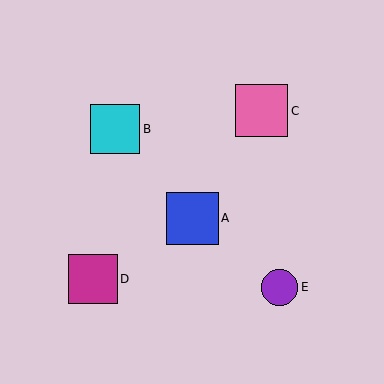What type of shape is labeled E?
Shape E is a purple circle.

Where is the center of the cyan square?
The center of the cyan square is at (115, 129).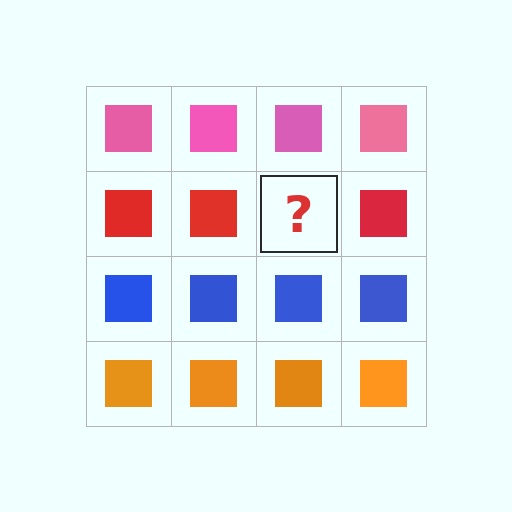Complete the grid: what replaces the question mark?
The question mark should be replaced with a red square.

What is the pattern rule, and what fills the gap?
The rule is that each row has a consistent color. The gap should be filled with a red square.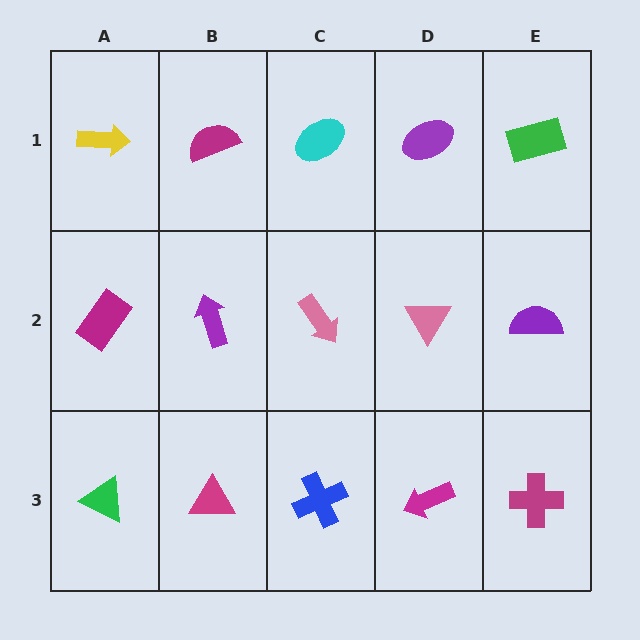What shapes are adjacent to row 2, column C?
A cyan ellipse (row 1, column C), a blue cross (row 3, column C), a purple arrow (row 2, column B), a pink triangle (row 2, column D).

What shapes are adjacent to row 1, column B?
A purple arrow (row 2, column B), a yellow arrow (row 1, column A), a cyan ellipse (row 1, column C).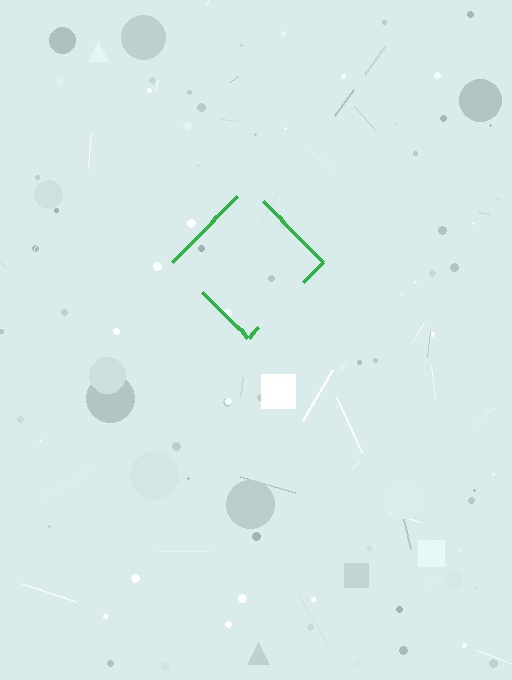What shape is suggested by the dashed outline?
The dashed outline suggests a diamond.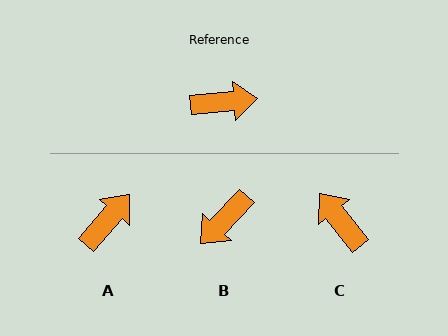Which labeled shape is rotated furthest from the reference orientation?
B, about 139 degrees away.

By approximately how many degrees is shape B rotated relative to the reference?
Approximately 139 degrees clockwise.